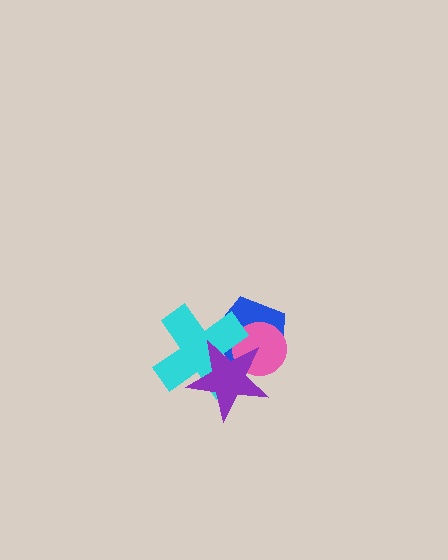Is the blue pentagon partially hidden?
Yes, it is partially covered by another shape.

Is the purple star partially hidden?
No, no other shape covers it.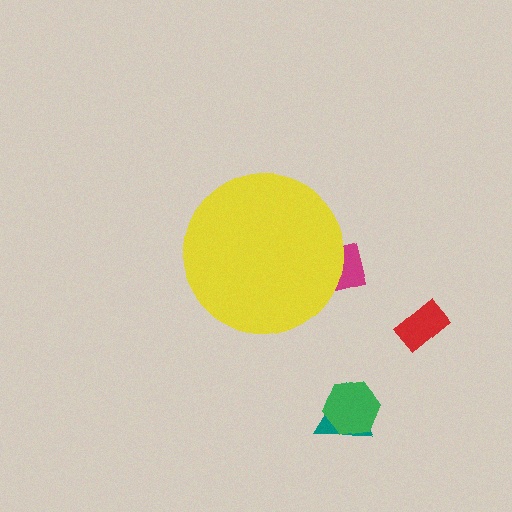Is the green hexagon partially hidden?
No, the green hexagon is fully visible.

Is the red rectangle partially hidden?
No, the red rectangle is fully visible.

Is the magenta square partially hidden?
Yes, the magenta square is partially hidden behind the yellow circle.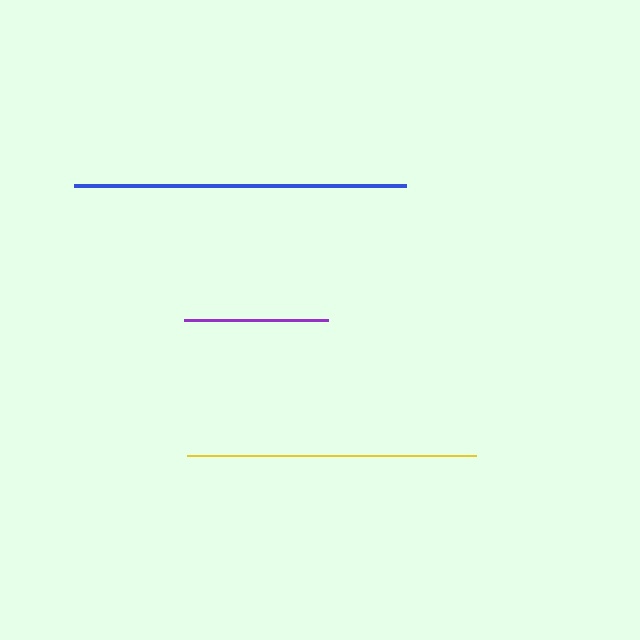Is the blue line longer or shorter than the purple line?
The blue line is longer than the purple line.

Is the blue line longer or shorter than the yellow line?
The blue line is longer than the yellow line.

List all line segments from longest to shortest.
From longest to shortest: blue, yellow, purple.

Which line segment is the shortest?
The purple line is the shortest at approximately 144 pixels.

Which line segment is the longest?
The blue line is the longest at approximately 332 pixels.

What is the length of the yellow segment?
The yellow segment is approximately 289 pixels long.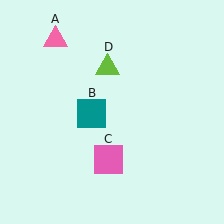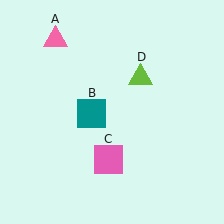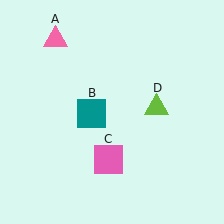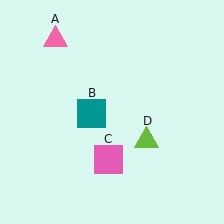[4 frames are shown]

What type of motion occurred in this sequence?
The lime triangle (object D) rotated clockwise around the center of the scene.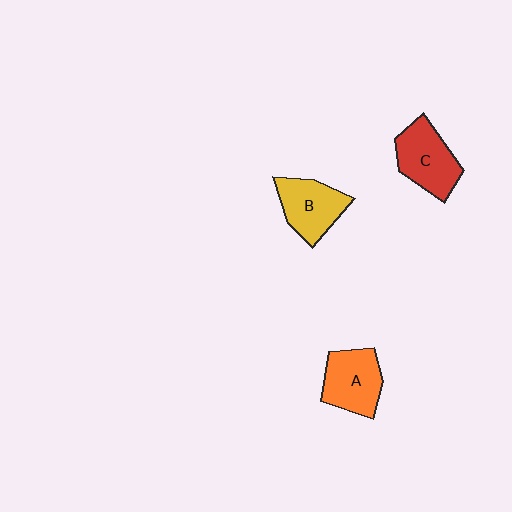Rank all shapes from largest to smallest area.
From largest to smallest: C (red), A (orange), B (yellow).